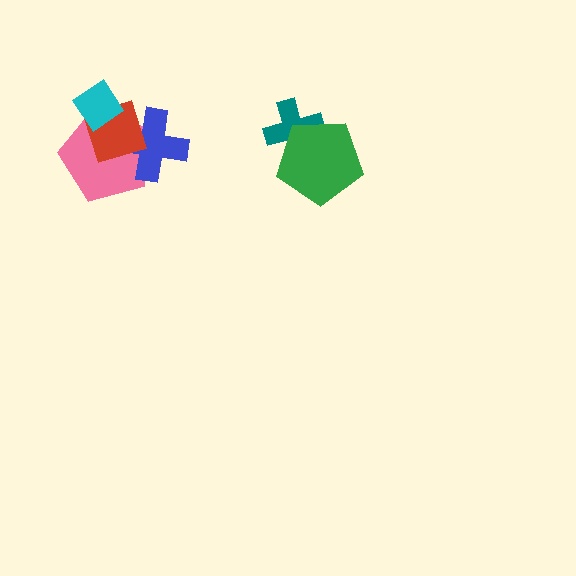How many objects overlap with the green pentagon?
1 object overlaps with the green pentagon.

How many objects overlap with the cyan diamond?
2 objects overlap with the cyan diamond.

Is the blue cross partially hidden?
Yes, it is partially covered by another shape.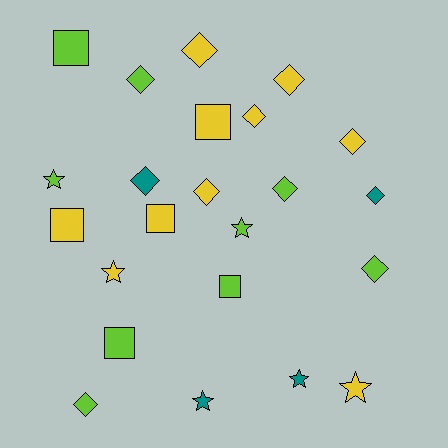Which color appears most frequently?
Yellow, with 10 objects.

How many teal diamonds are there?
There are 2 teal diamonds.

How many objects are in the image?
There are 23 objects.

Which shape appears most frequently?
Diamond, with 11 objects.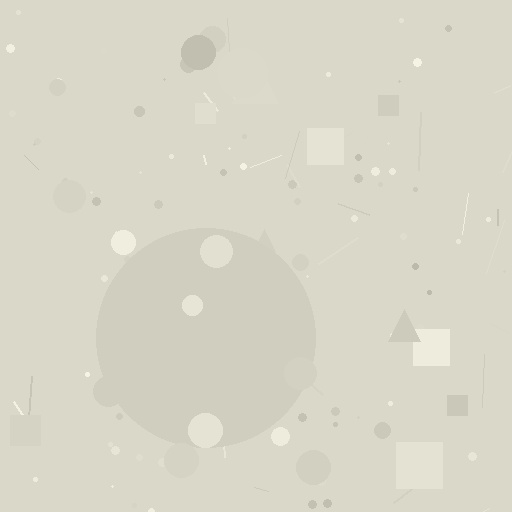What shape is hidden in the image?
A circle is hidden in the image.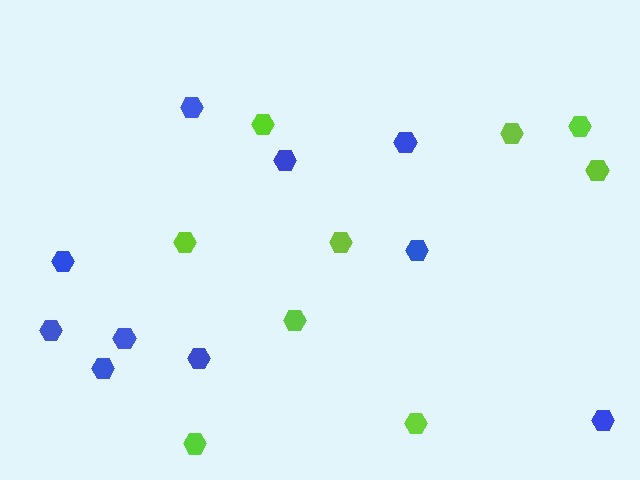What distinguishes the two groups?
There are 2 groups: one group of blue hexagons (10) and one group of lime hexagons (9).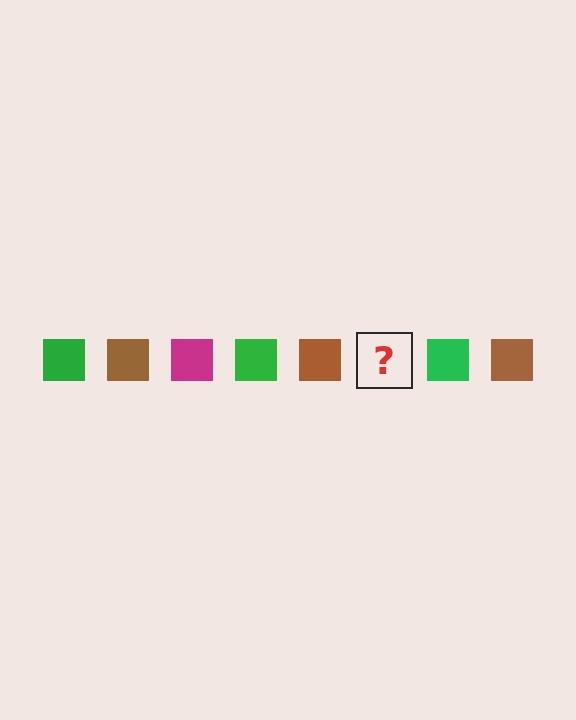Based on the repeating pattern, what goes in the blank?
The blank should be a magenta square.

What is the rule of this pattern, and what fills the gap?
The rule is that the pattern cycles through green, brown, magenta squares. The gap should be filled with a magenta square.